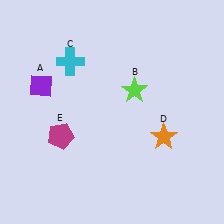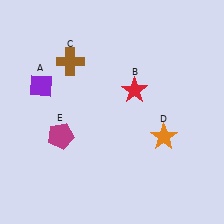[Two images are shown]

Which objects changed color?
B changed from lime to red. C changed from cyan to brown.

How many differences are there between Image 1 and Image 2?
There are 2 differences between the two images.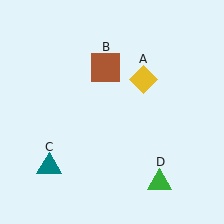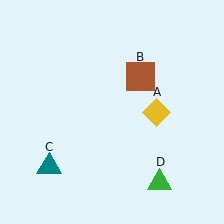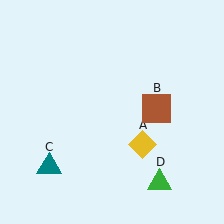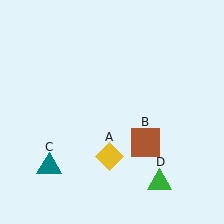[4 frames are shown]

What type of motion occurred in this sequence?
The yellow diamond (object A), brown square (object B) rotated clockwise around the center of the scene.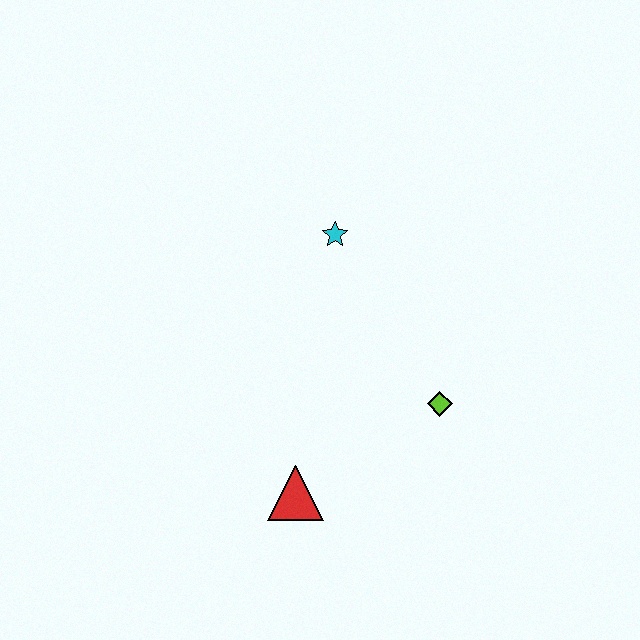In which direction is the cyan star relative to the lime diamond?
The cyan star is above the lime diamond.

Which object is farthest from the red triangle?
The cyan star is farthest from the red triangle.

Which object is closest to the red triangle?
The lime diamond is closest to the red triangle.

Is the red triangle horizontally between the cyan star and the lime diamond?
No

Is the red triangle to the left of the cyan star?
Yes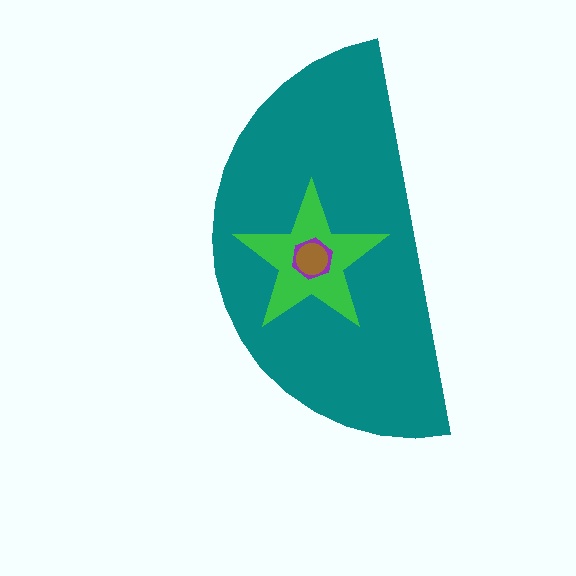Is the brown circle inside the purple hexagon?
Yes.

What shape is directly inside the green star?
The purple hexagon.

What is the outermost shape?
The teal semicircle.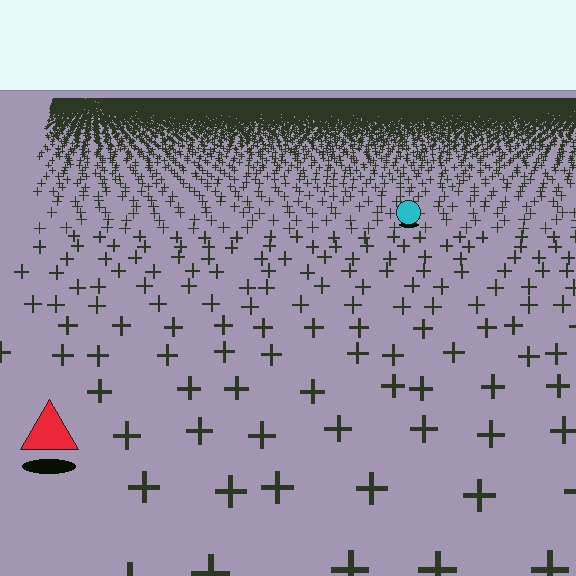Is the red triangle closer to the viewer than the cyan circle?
Yes. The red triangle is closer — you can tell from the texture gradient: the ground texture is coarser near it.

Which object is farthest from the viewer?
The cyan circle is farthest from the viewer. It appears smaller and the ground texture around it is denser.